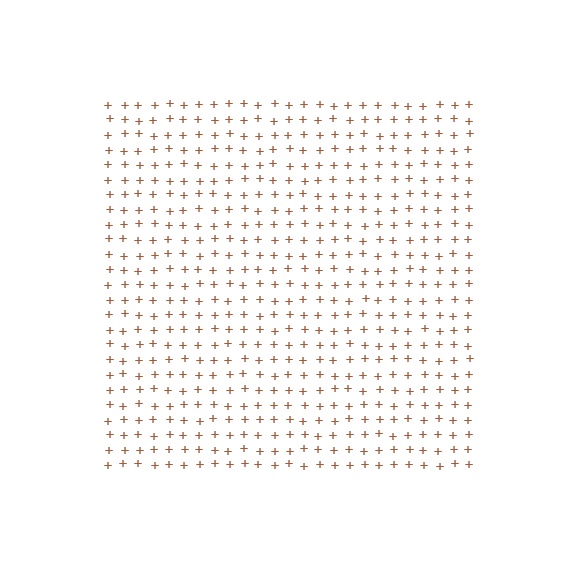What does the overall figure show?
The overall figure shows a square.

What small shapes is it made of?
It is made of small plus signs.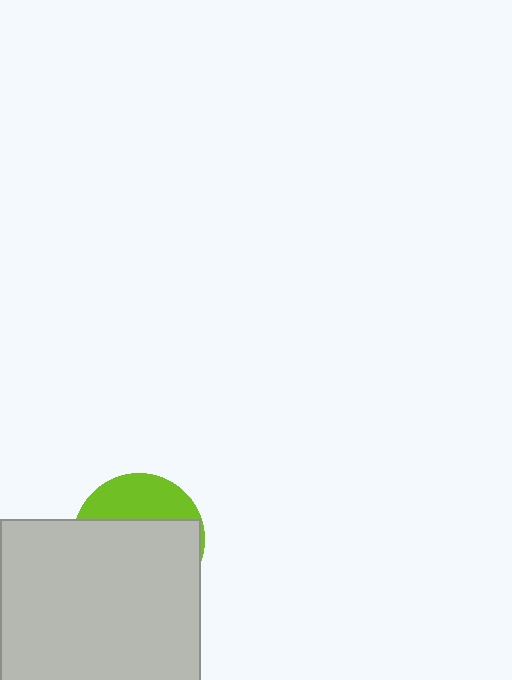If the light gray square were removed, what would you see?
You would see the complete lime circle.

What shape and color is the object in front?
The object in front is a light gray square.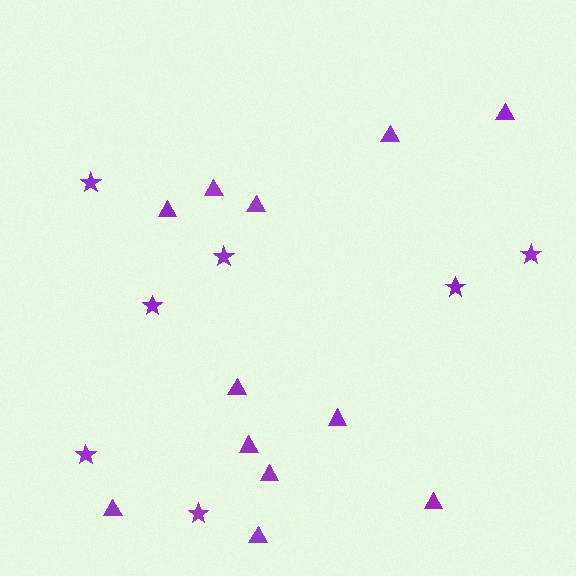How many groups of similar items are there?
There are 2 groups: one group of triangles (12) and one group of stars (7).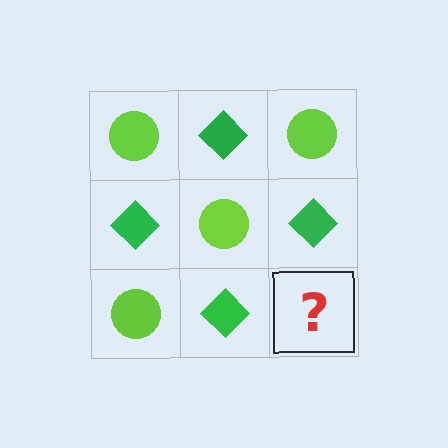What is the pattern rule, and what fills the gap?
The rule is that it alternates lime circle and green diamond in a checkerboard pattern. The gap should be filled with a lime circle.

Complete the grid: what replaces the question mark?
The question mark should be replaced with a lime circle.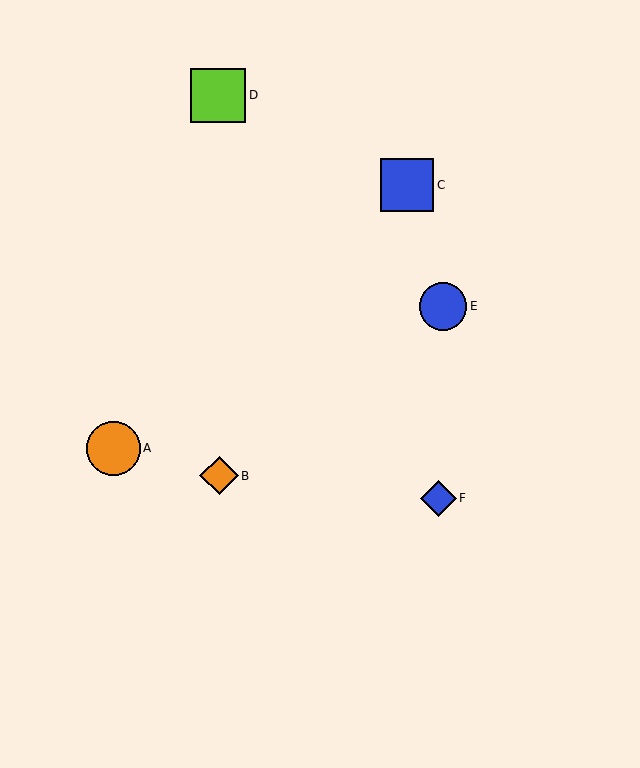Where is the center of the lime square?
The center of the lime square is at (218, 95).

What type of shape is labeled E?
Shape E is a blue circle.